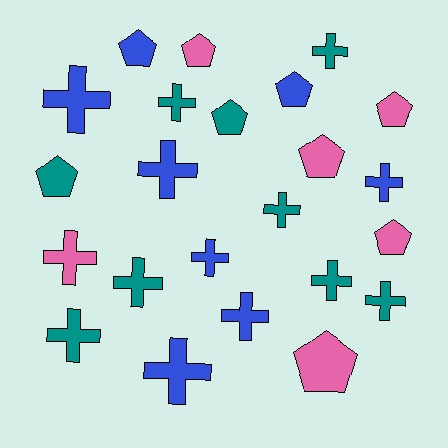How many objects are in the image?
There are 23 objects.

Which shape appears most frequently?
Cross, with 14 objects.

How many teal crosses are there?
There are 7 teal crosses.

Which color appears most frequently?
Teal, with 9 objects.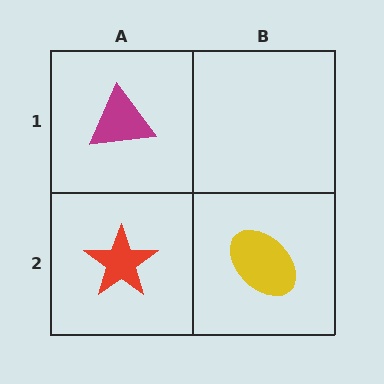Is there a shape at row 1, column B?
No, that cell is empty.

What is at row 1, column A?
A magenta triangle.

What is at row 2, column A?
A red star.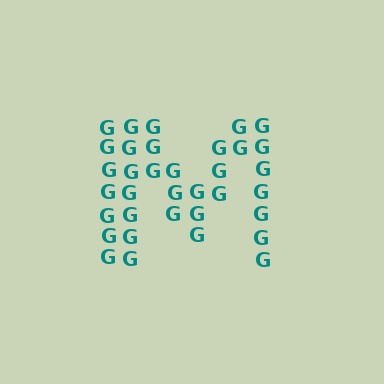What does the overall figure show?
The overall figure shows the letter M.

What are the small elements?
The small elements are letter G's.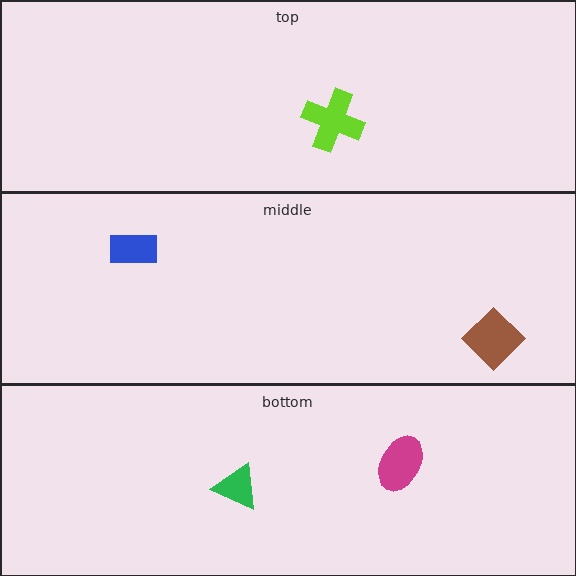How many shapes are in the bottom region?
2.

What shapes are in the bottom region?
The magenta ellipse, the green triangle.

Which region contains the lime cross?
The top region.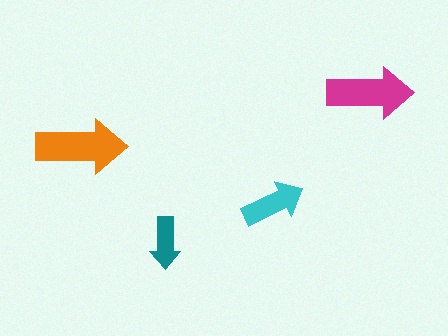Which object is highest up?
The magenta arrow is topmost.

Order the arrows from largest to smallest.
the orange one, the magenta one, the cyan one, the teal one.